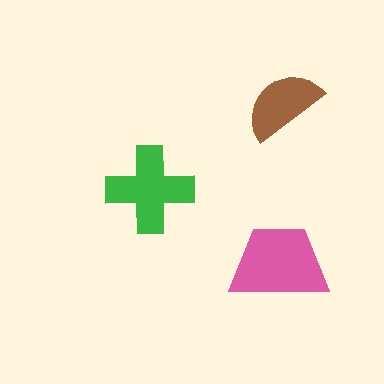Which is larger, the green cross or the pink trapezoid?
The pink trapezoid.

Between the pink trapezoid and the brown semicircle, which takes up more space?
The pink trapezoid.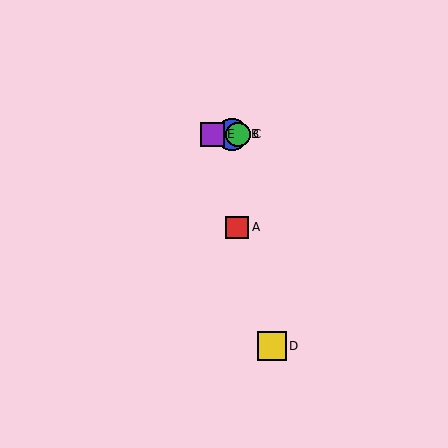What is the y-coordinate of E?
Object E is at y≈134.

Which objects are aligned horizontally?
Objects B, C, E are aligned horizontally.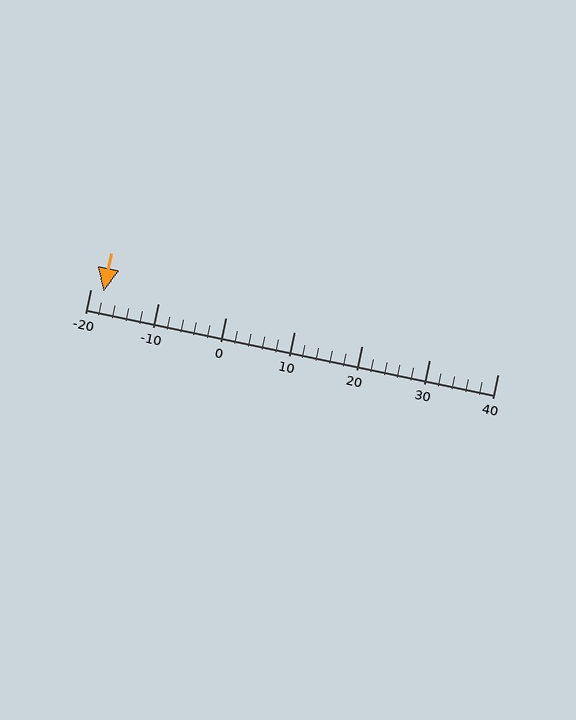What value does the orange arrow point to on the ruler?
The orange arrow points to approximately -18.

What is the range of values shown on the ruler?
The ruler shows values from -20 to 40.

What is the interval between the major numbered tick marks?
The major tick marks are spaced 10 units apart.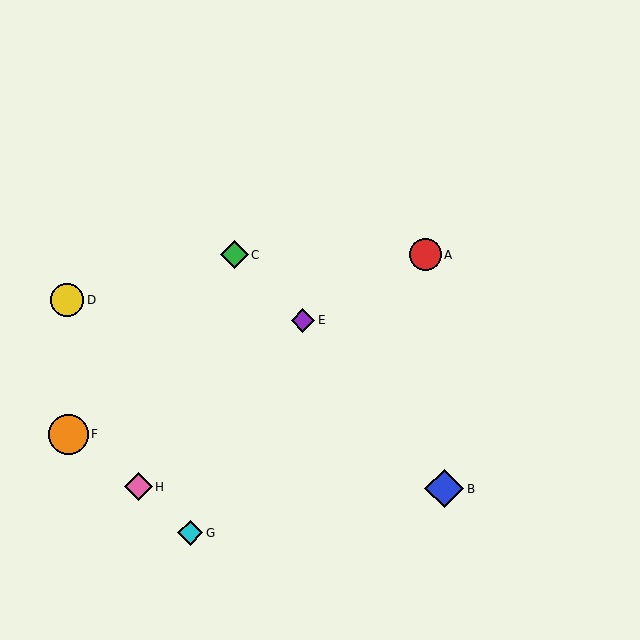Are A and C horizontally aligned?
Yes, both are at y≈255.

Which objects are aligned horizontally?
Objects A, C are aligned horizontally.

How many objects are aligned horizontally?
2 objects (A, C) are aligned horizontally.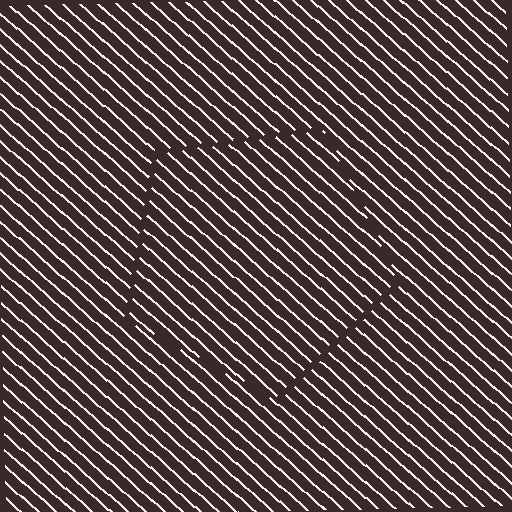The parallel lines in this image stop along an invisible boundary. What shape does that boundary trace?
An illusory pentagon. The interior of the shape contains the same grating, shifted by half a period — the contour is defined by the phase discontinuity where line-ends from the inner and outer gratings abut.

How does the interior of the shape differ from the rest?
The interior of the shape contains the same grating, shifted by half a period — the contour is defined by the phase discontinuity where line-ends from the inner and outer gratings abut.